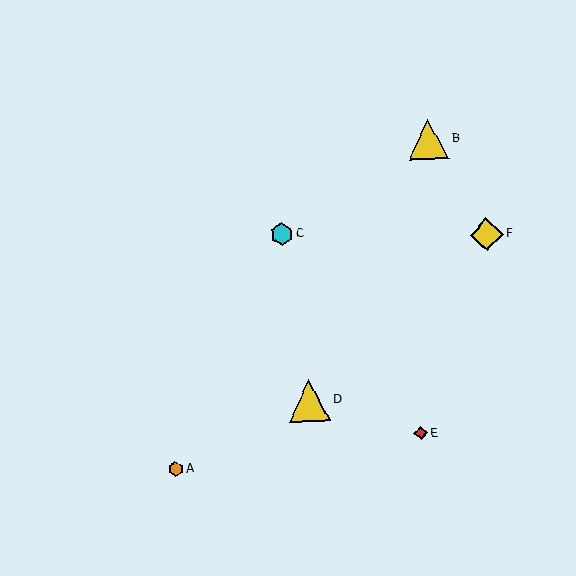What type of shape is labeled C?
Shape C is a cyan hexagon.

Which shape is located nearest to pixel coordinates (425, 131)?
The yellow triangle (labeled B) at (428, 139) is nearest to that location.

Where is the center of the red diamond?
The center of the red diamond is at (421, 433).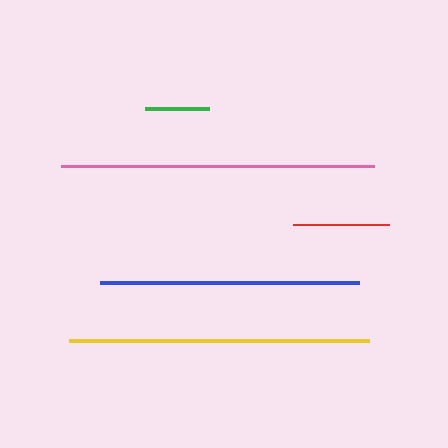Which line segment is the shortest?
The green line is the shortest at approximately 64 pixels.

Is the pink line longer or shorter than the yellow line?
The pink line is longer than the yellow line.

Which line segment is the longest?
The pink line is the longest at approximately 313 pixels.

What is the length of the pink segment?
The pink segment is approximately 313 pixels long.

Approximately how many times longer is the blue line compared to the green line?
The blue line is approximately 4.1 times the length of the green line.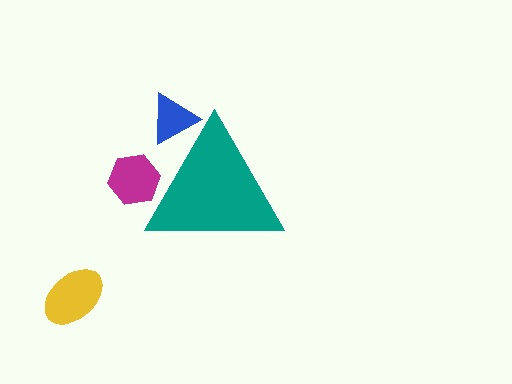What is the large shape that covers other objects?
A teal triangle.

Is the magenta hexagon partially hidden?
Yes, the magenta hexagon is partially hidden behind the teal triangle.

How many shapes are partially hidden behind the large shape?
2 shapes are partially hidden.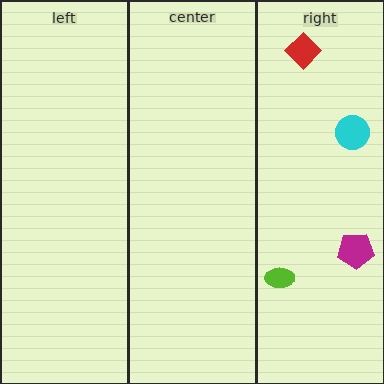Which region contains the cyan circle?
The right region.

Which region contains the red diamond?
The right region.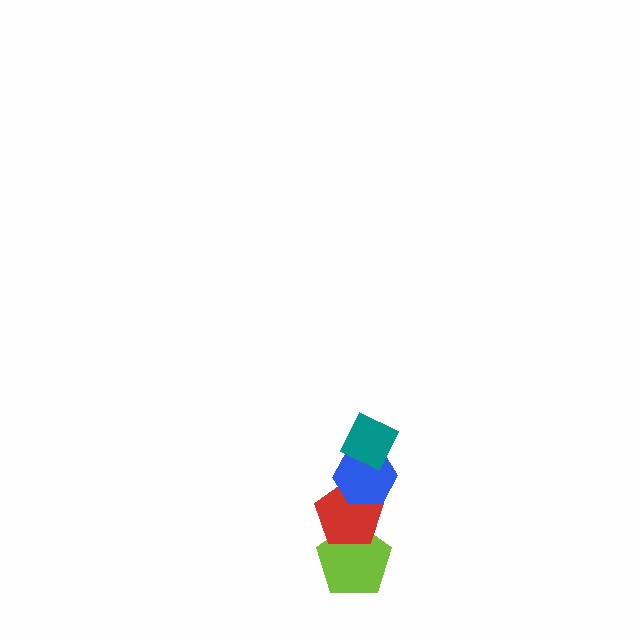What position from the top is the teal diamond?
The teal diamond is 1st from the top.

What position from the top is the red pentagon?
The red pentagon is 3rd from the top.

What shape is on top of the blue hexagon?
The teal diamond is on top of the blue hexagon.